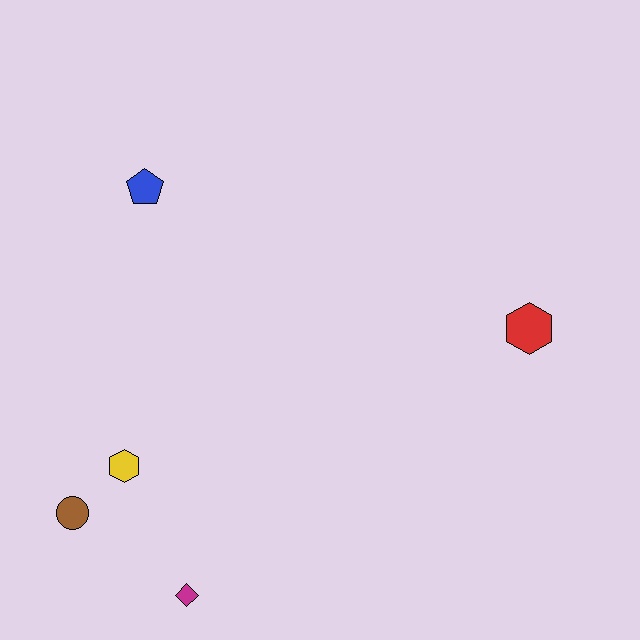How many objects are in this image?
There are 5 objects.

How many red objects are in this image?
There is 1 red object.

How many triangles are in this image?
There are no triangles.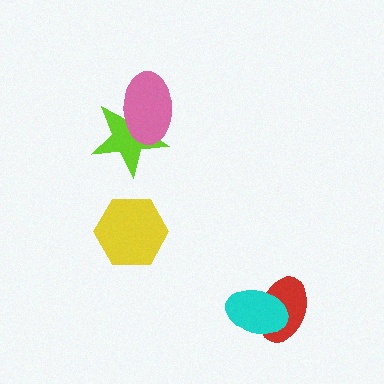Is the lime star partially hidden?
Yes, it is partially covered by another shape.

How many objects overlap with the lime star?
1 object overlaps with the lime star.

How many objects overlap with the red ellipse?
1 object overlaps with the red ellipse.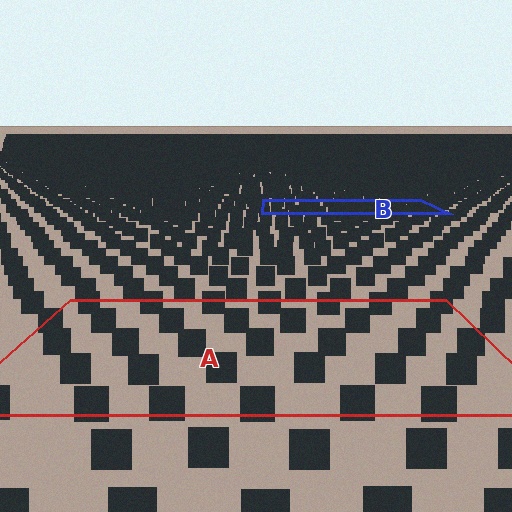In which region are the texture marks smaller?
The texture marks are smaller in region B, because it is farther away.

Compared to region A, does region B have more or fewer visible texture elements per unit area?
Region B has more texture elements per unit area — they are packed more densely because it is farther away.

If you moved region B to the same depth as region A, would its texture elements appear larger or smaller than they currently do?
They would appear larger. At a closer depth, the same texture elements are projected at a bigger on-screen size.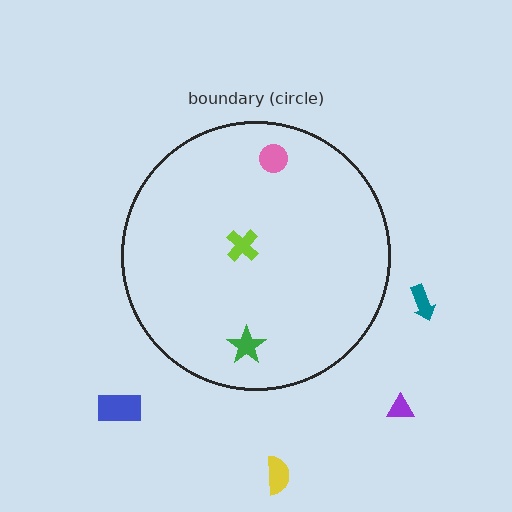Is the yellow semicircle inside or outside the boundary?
Outside.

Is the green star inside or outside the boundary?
Inside.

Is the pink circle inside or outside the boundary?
Inside.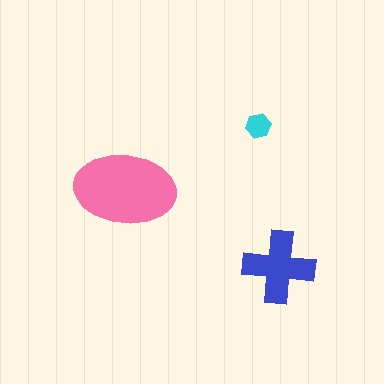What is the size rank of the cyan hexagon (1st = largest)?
3rd.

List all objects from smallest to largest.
The cyan hexagon, the blue cross, the pink ellipse.